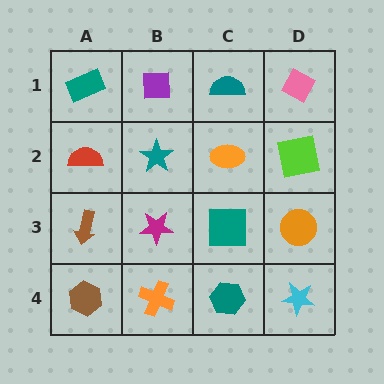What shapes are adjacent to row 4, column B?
A magenta star (row 3, column B), a brown hexagon (row 4, column A), a teal hexagon (row 4, column C).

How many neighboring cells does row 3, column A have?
3.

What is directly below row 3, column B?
An orange cross.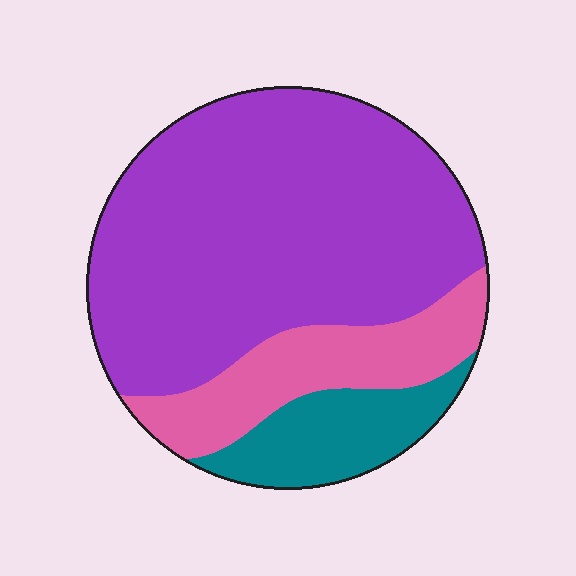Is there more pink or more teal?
Pink.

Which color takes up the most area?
Purple, at roughly 65%.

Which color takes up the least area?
Teal, at roughly 15%.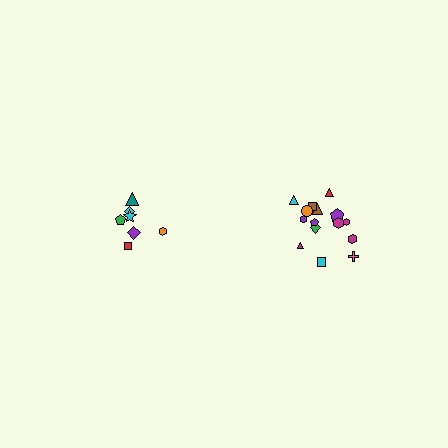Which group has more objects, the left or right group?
The right group.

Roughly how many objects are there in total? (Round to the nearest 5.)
Roughly 20 objects in total.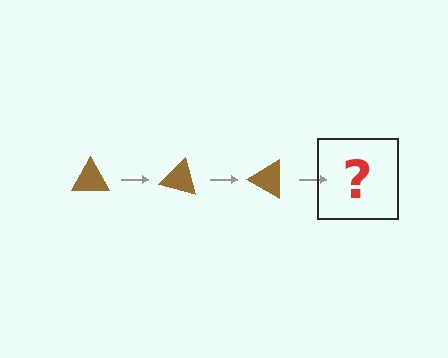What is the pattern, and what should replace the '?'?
The pattern is that the triangle rotates 15 degrees each step. The '?' should be a brown triangle rotated 45 degrees.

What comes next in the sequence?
The next element should be a brown triangle rotated 45 degrees.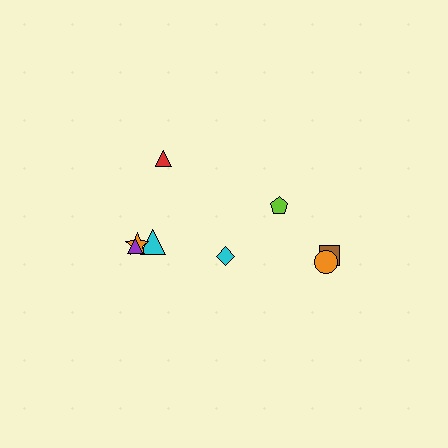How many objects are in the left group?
There are 5 objects.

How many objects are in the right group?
There are 3 objects.